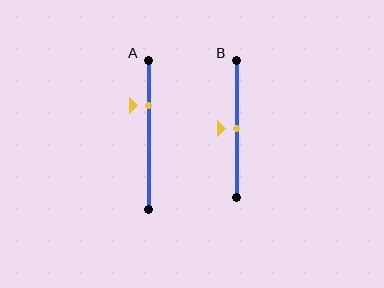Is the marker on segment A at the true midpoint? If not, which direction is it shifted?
No, the marker on segment A is shifted upward by about 19% of the segment length.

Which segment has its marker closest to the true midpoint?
Segment B has its marker closest to the true midpoint.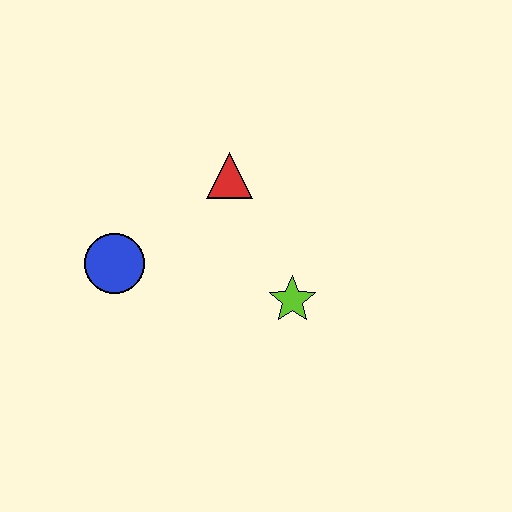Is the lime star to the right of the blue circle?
Yes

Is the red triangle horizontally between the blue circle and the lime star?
Yes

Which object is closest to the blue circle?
The red triangle is closest to the blue circle.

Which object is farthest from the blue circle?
The lime star is farthest from the blue circle.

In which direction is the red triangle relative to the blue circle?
The red triangle is to the right of the blue circle.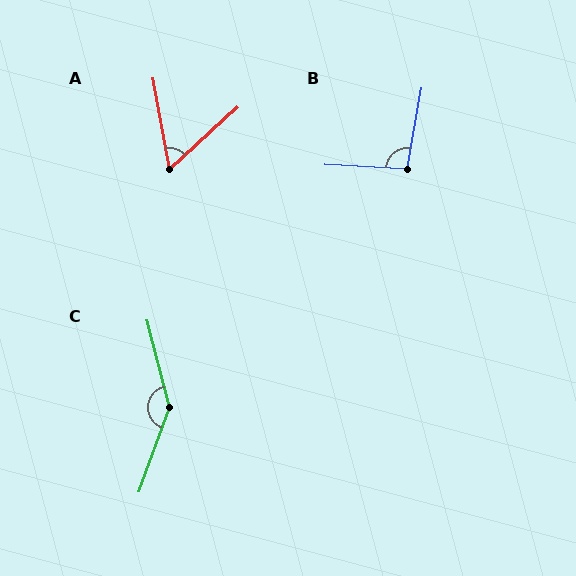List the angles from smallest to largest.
A (58°), B (97°), C (146°).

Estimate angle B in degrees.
Approximately 97 degrees.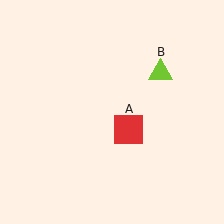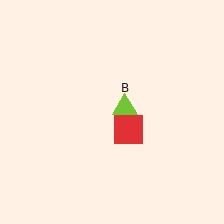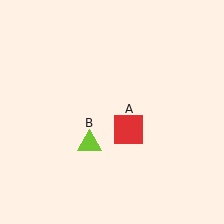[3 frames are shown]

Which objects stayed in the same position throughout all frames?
Red square (object A) remained stationary.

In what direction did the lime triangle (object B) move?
The lime triangle (object B) moved down and to the left.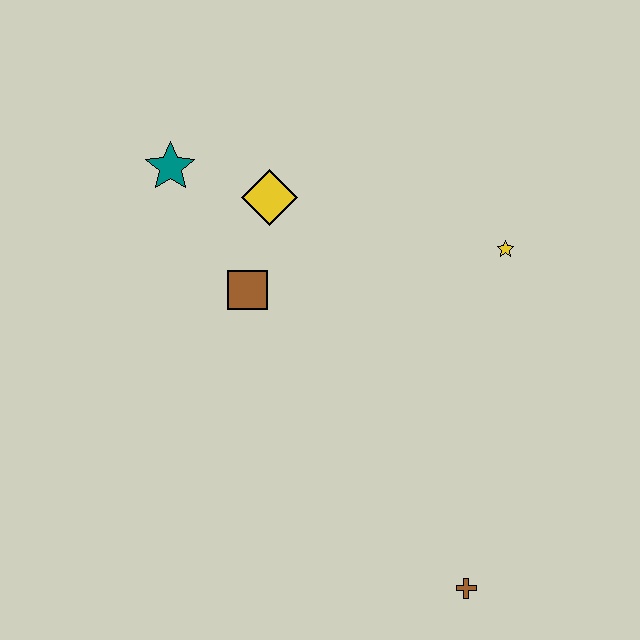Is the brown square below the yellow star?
Yes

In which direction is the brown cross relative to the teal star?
The brown cross is below the teal star.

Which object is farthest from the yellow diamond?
The brown cross is farthest from the yellow diamond.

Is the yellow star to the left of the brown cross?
No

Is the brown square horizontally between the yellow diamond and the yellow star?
No